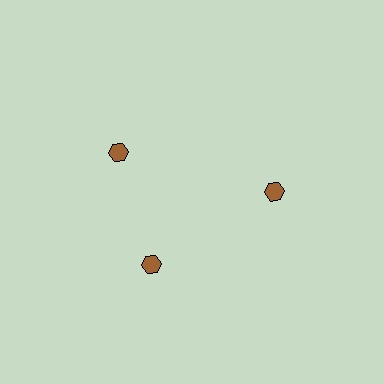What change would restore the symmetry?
The symmetry would be restored by rotating it back into even spacing with its neighbors so that all 3 hexagons sit at equal angles and equal distance from the center.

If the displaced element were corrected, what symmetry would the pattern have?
It would have 3-fold rotational symmetry — the pattern would map onto itself every 120 degrees.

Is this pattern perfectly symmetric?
No. The 3 brown hexagons are arranged in a ring, but one element near the 11 o'clock position is rotated out of alignment along the ring, breaking the 3-fold rotational symmetry.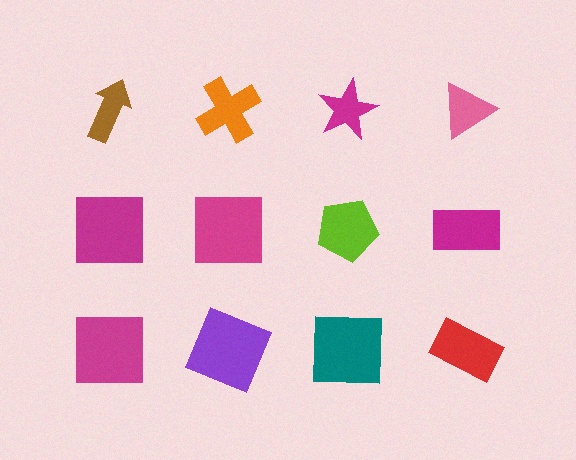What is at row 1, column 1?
A brown arrow.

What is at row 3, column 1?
A magenta square.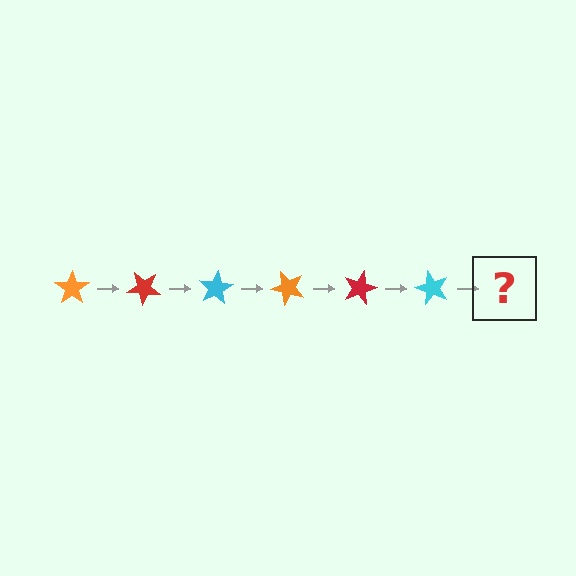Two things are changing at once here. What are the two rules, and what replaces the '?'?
The two rules are that it rotates 40 degrees each step and the color cycles through orange, red, and cyan. The '?' should be an orange star, rotated 240 degrees from the start.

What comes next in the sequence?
The next element should be an orange star, rotated 240 degrees from the start.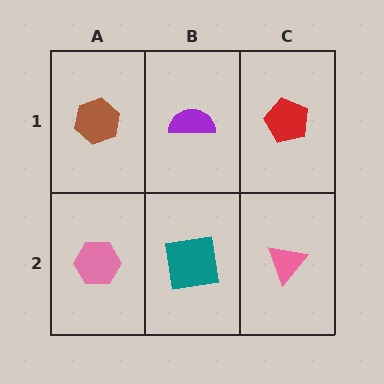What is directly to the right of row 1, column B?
A red pentagon.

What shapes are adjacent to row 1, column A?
A pink hexagon (row 2, column A), a purple semicircle (row 1, column B).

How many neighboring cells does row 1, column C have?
2.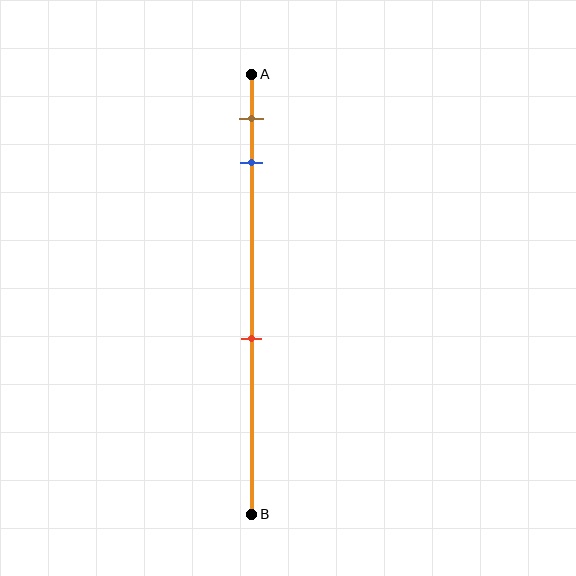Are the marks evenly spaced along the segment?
No, the marks are not evenly spaced.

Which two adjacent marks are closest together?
The brown and blue marks are the closest adjacent pair.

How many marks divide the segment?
There are 3 marks dividing the segment.